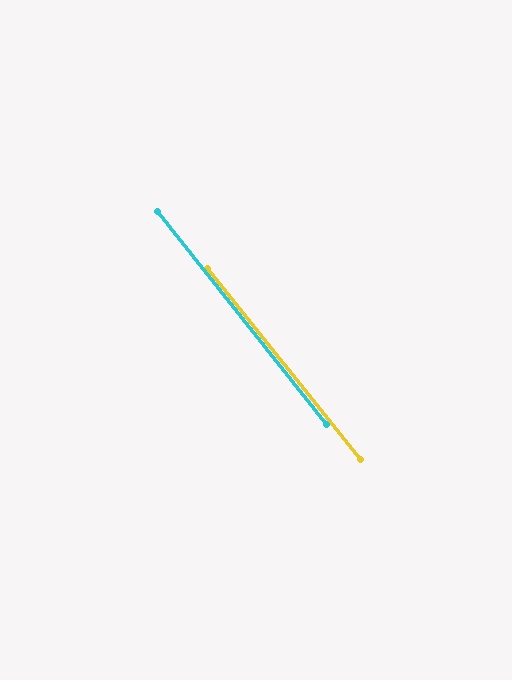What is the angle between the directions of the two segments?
Approximately 0 degrees.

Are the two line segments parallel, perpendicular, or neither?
Parallel — their directions differ by only 0.1°.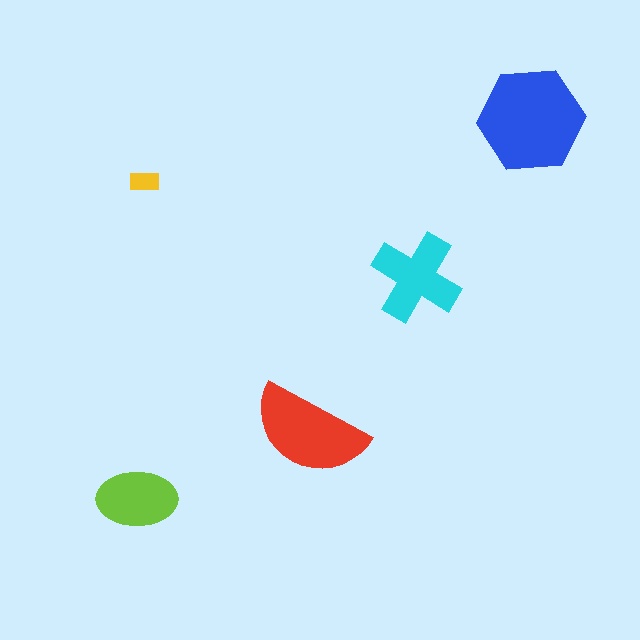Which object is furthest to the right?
The blue hexagon is rightmost.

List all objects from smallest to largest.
The yellow rectangle, the lime ellipse, the cyan cross, the red semicircle, the blue hexagon.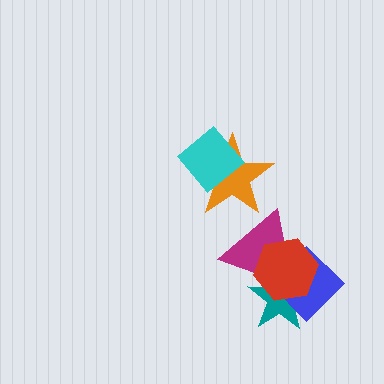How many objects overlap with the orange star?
2 objects overlap with the orange star.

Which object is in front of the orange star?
The cyan diamond is in front of the orange star.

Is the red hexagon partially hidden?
No, no other shape covers it.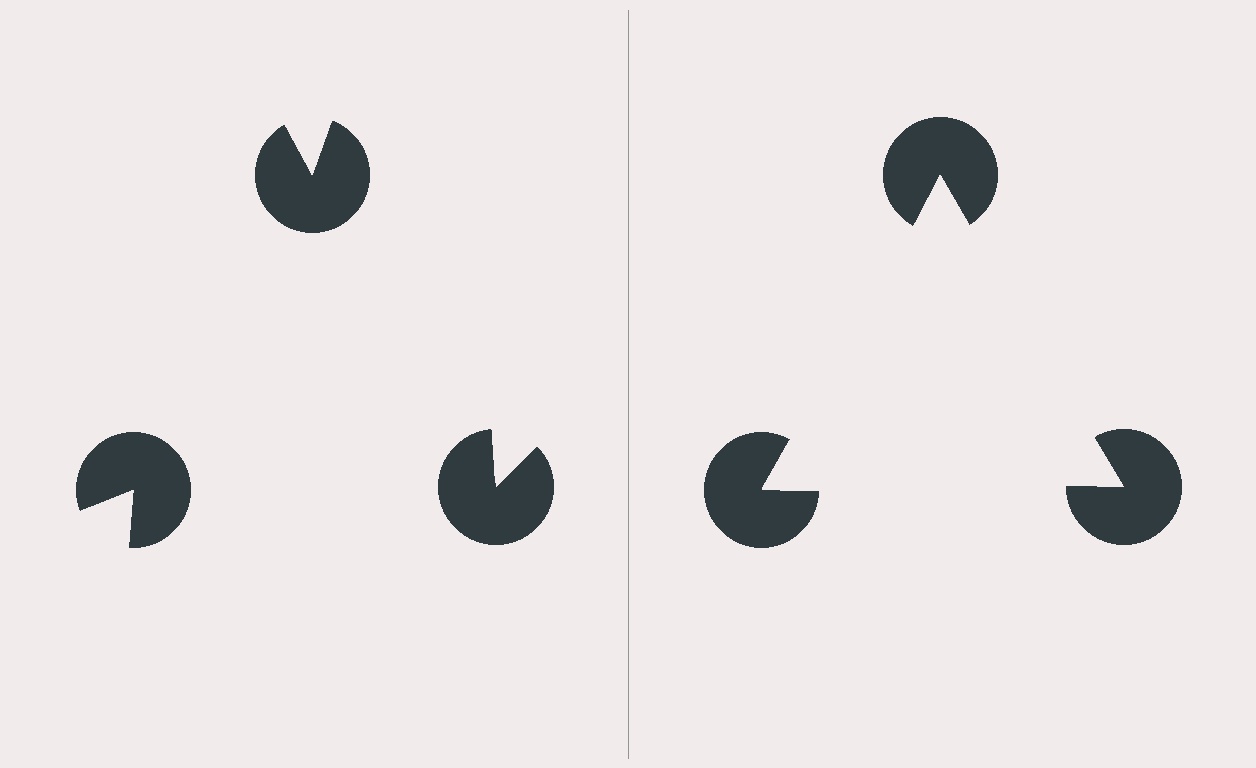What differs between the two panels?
The pac-man discs are positioned identically on both sides; only the wedge orientations differ. On the right they align to a triangle; on the left they are misaligned.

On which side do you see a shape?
An illusory triangle appears on the right side. On the left side the wedge cuts are rotated, so no coherent shape forms.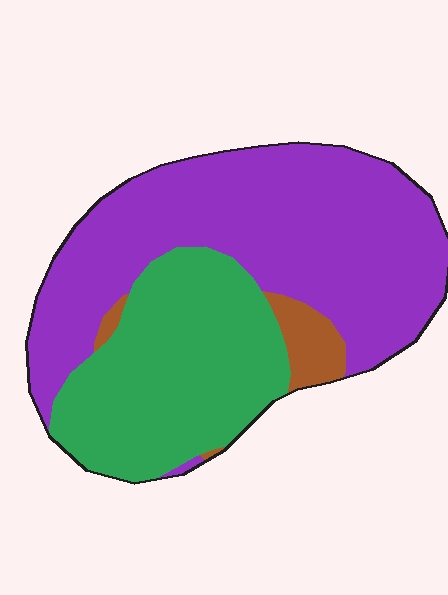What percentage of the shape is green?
Green takes up about three eighths (3/8) of the shape.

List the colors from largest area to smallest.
From largest to smallest: purple, green, brown.